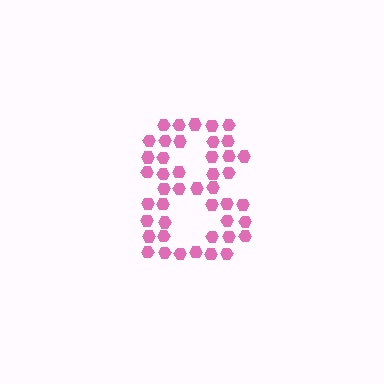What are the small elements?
The small elements are hexagons.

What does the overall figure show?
The overall figure shows the digit 8.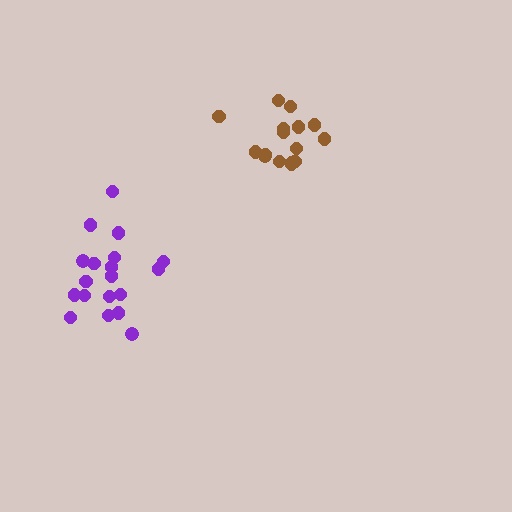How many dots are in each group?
Group 1: 19 dots, Group 2: 16 dots (35 total).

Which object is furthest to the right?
The brown cluster is rightmost.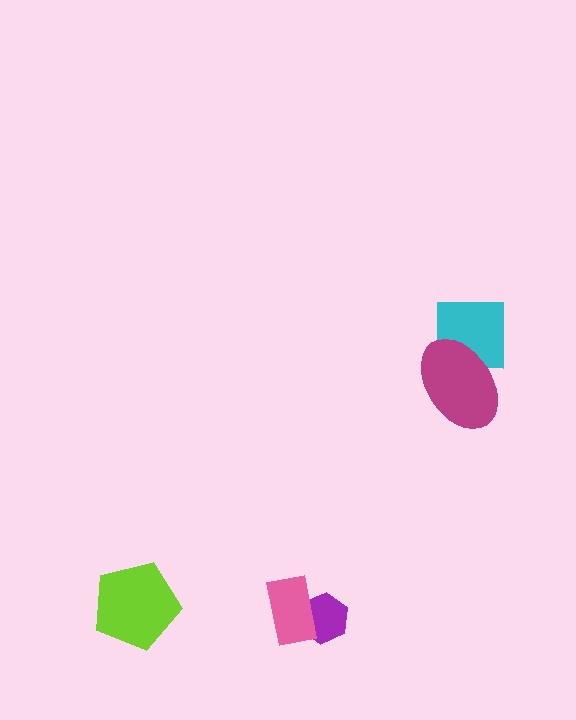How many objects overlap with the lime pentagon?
0 objects overlap with the lime pentagon.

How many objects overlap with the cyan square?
1 object overlaps with the cyan square.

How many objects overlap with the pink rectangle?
1 object overlaps with the pink rectangle.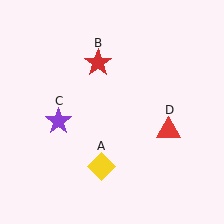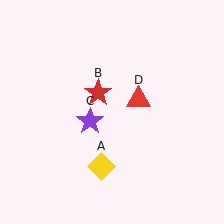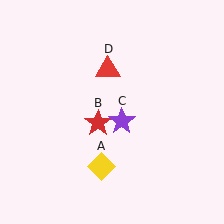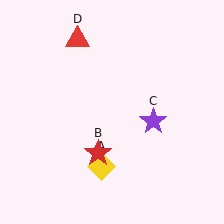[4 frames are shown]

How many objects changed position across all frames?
3 objects changed position: red star (object B), purple star (object C), red triangle (object D).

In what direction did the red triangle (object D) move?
The red triangle (object D) moved up and to the left.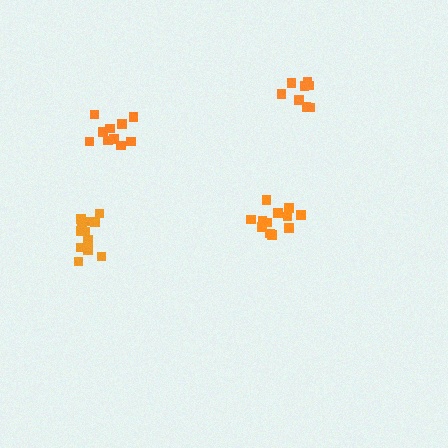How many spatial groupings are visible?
There are 4 spatial groupings.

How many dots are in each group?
Group 1: 10 dots, Group 2: 12 dots, Group 3: 12 dots, Group 4: 8 dots (42 total).